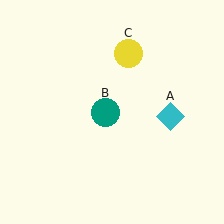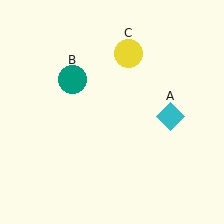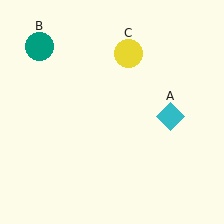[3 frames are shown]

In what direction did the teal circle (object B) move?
The teal circle (object B) moved up and to the left.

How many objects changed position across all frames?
1 object changed position: teal circle (object B).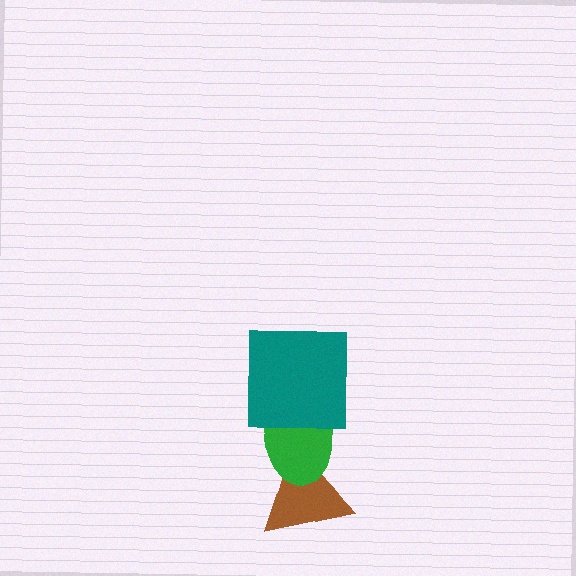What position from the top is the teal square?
The teal square is 1st from the top.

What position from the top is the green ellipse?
The green ellipse is 2nd from the top.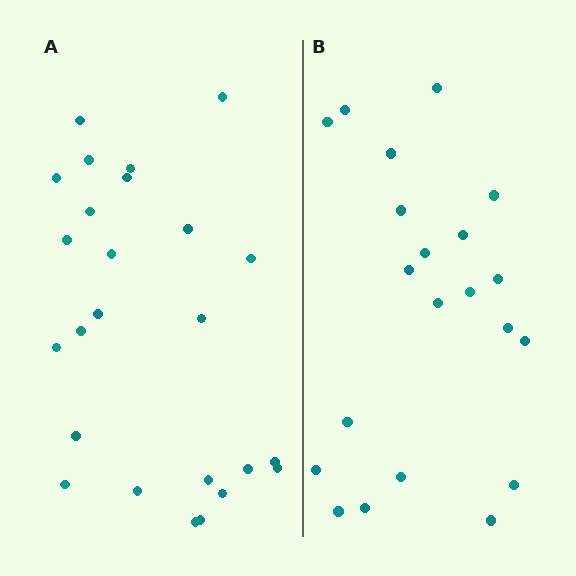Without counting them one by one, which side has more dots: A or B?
Region A (the left region) has more dots.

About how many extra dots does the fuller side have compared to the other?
Region A has about 4 more dots than region B.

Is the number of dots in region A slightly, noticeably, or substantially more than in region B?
Region A has only slightly more — the two regions are fairly close. The ratio is roughly 1.2 to 1.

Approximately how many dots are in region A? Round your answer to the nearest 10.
About 20 dots. (The exact count is 25, which rounds to 20.)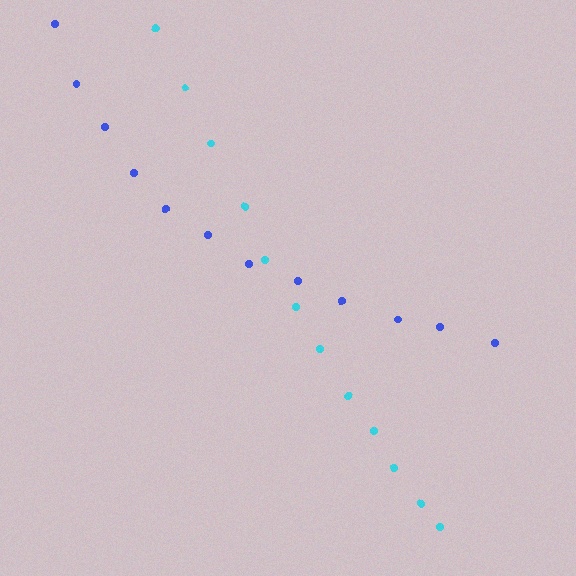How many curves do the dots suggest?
There are 2 distinct paths.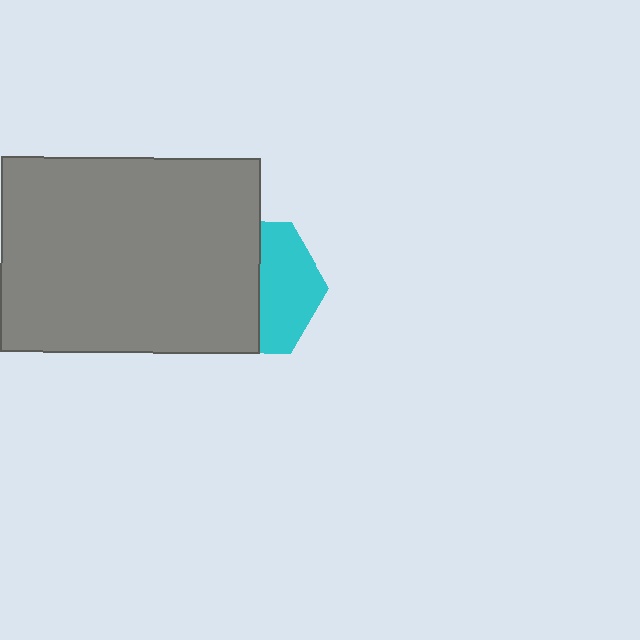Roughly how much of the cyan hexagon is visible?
A small part of it is visible (roughly 44%).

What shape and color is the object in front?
The object in front is a gray rectangle.